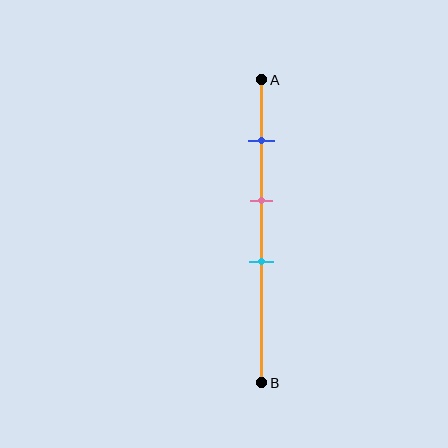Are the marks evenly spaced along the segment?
Yes, the marks are approximately evenly spaced.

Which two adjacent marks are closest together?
The pink and cyan marks are the closest adjacent pair.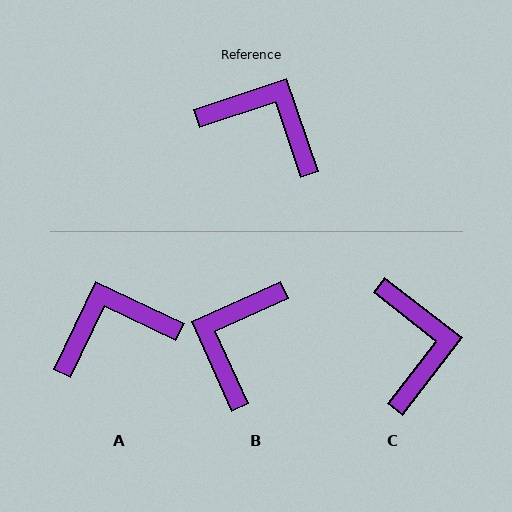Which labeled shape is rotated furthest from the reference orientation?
B, about 96 degrees away.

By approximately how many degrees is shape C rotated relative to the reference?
Approximately 56 degrees clockwise.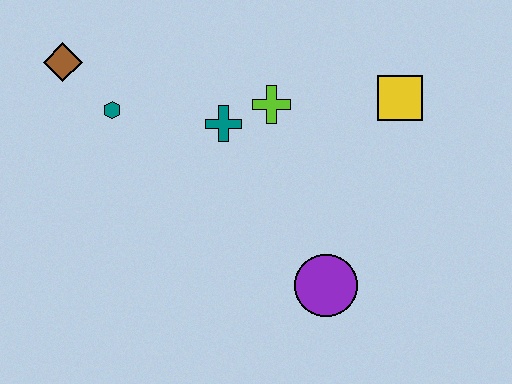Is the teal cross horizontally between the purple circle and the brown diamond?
Yes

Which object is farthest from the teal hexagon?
The yellow square is farthest from the teal hexagon.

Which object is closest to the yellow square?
The lime cross is closest to the yellow square.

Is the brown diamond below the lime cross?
No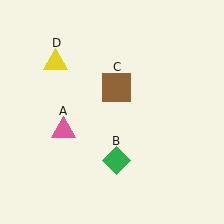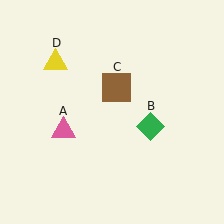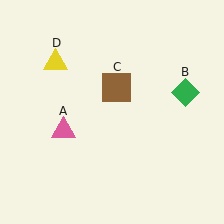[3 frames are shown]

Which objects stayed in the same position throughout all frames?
Pink triangle (object A) and brown square (object C) and yellow triangle (object D) remained stationary.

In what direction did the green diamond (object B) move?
The green diamond (object B) moved up and to the right.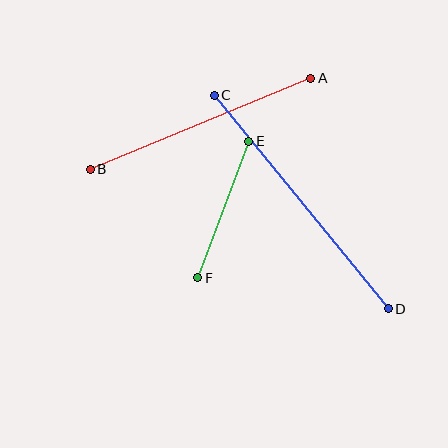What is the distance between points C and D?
The distance is approximately 276 pixels.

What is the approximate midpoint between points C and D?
The midpoint is at approximately (301, 202) pixels.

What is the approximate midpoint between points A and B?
The midpoint is at approximately (200, 124) pixels.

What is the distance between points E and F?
The distance is approximately 146 pixels.